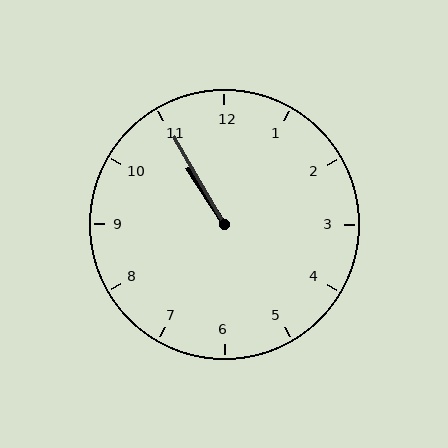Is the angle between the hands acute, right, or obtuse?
It is acute.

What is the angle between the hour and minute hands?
Approximately 2 degrees.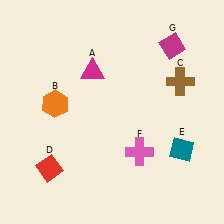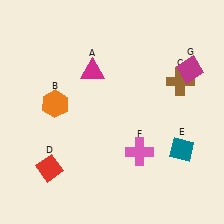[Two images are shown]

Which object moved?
The magenta diamond (G) moved down.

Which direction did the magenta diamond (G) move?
The magenta diamond (G) moved down.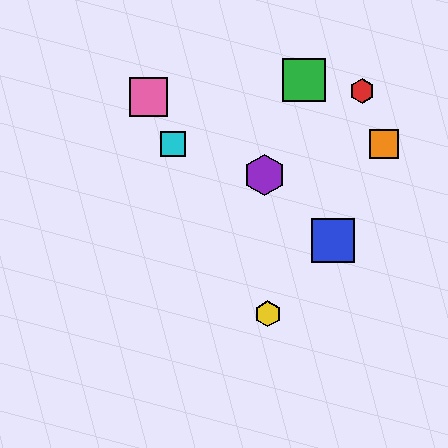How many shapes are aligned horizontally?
2 shapes (the orange square, the cyan square) are aligned horizontally.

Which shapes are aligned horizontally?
The orange square, the cyan square are aligned horizontally.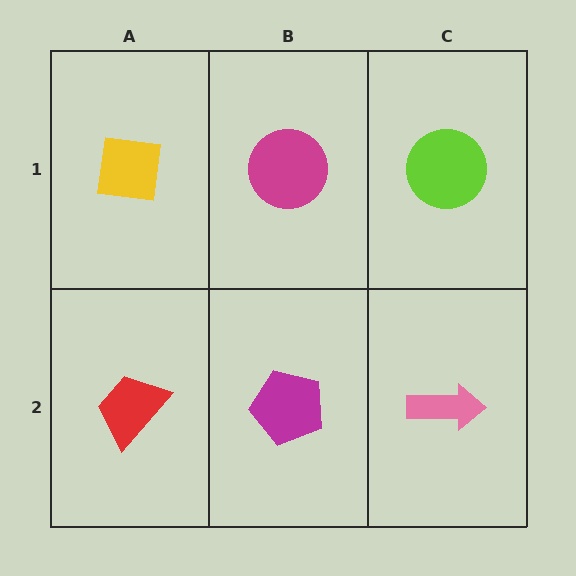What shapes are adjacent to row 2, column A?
A yellow square (row 1, column A), a magenta pentagon (row 2, column B).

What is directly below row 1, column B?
A magenta pentagon.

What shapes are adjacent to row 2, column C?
A lime circle (row 1, column C), a magenta pentagon (row 2, column B).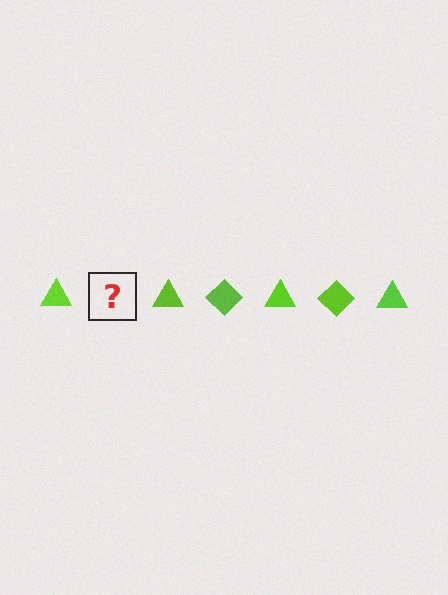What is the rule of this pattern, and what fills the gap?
The rule is that the pattern cycles through triangle, diamond shapes in lime. The gap should be filled with a lime diamond.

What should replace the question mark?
The question mark should be replaced with a lime diamond.